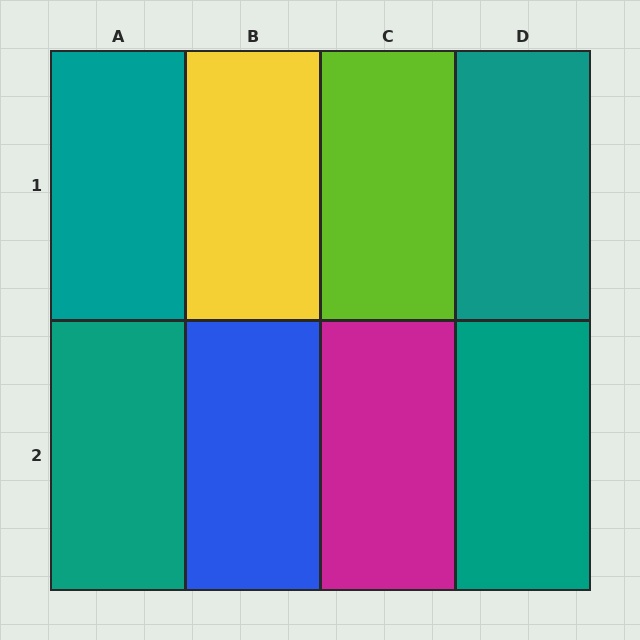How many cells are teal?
4 cells are teal.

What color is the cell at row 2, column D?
Teal.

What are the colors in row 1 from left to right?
Teal, yellow, lime, teal.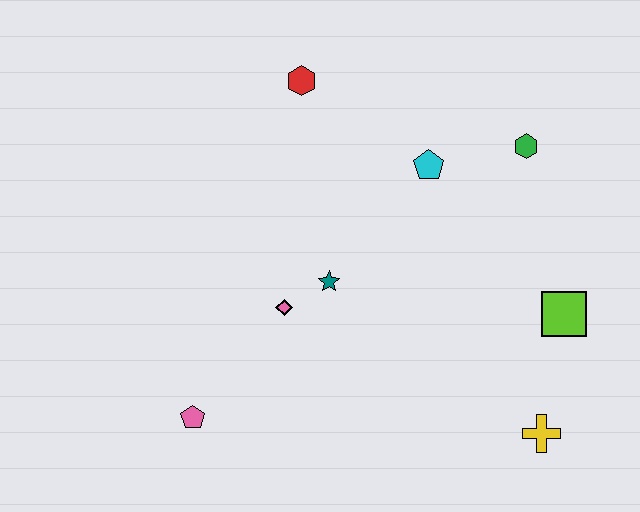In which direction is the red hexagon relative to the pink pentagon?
The red hexagon is above the pink pentagon.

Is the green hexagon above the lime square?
Yes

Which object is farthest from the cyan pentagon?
The pink pentagon is farthest from the cyan pentagon.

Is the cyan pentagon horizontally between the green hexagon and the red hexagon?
Yes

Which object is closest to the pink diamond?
The teal star is closest to the pink diamond.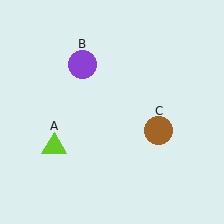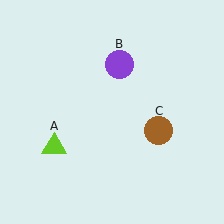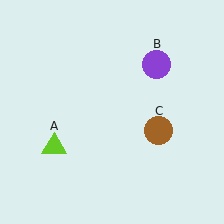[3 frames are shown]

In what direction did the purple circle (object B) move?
The purple circle (object B) moved right.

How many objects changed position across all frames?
1 object changed position: purple circle (object B).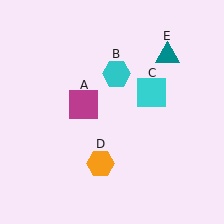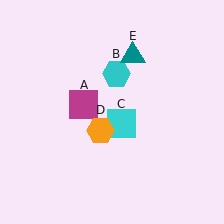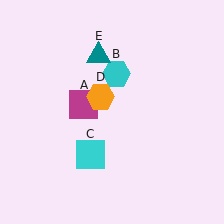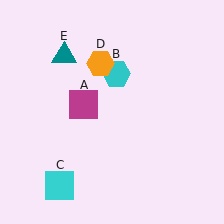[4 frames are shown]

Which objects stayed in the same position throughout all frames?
Magenta square (object A) and cyan hexagon (object B) remained stationary.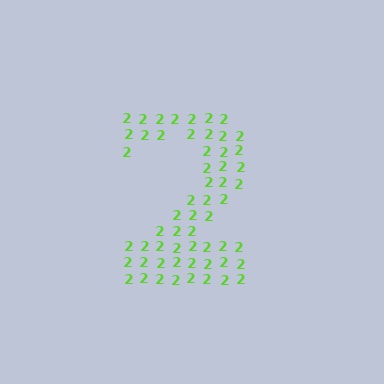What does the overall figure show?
The overall figure shows the digit 2.